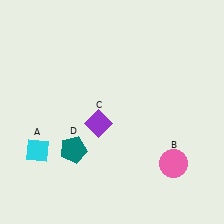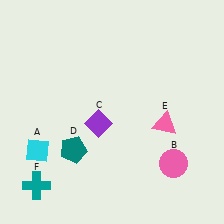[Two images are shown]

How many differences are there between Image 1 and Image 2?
There are 2 differences between the two images.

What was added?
A pink triangle (E), a teal cross (F) were added in Image 2.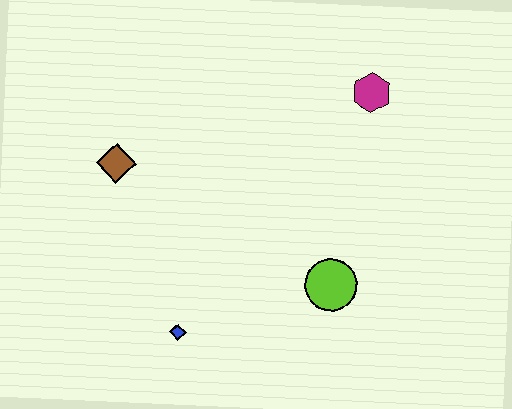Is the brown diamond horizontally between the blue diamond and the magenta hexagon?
No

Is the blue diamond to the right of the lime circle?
No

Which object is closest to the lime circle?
The blue diamond is closest to the lime circle.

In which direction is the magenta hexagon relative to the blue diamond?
The magenta hexagon is above the blue diamond.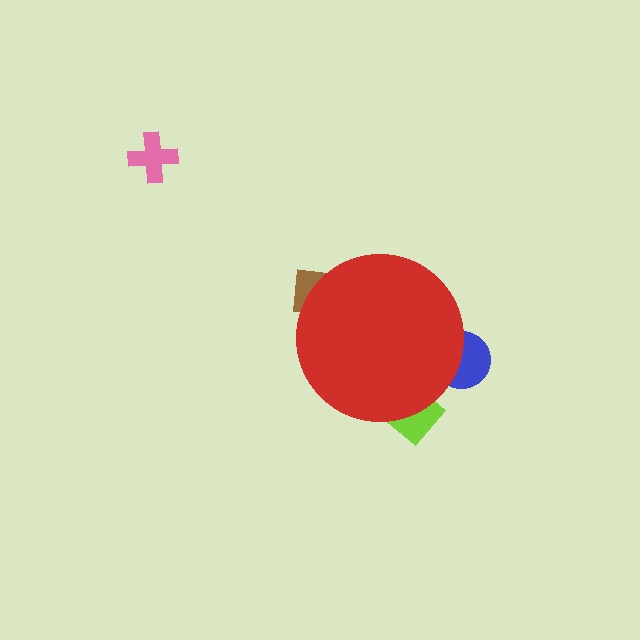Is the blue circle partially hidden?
Yes, the blue circle is partially hidden behind the red circle.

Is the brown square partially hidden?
Yes, the brown square is partially hidden behind the red circle.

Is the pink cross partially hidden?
No, the pink cross is fully visible.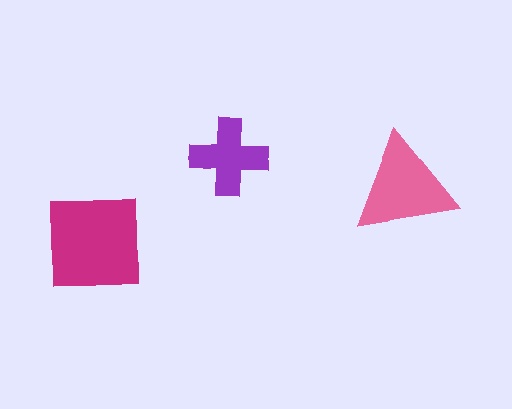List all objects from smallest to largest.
The purple cross, the pink triangle, the magenta square.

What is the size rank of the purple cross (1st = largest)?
3rd.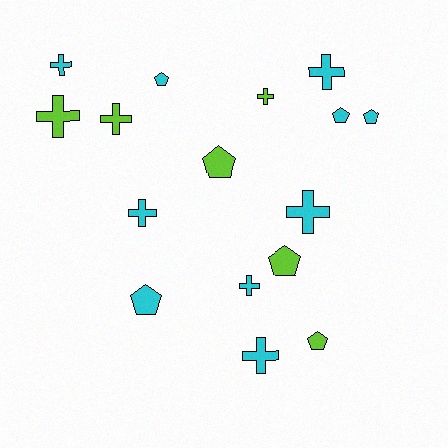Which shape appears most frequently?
Cross, with 9 objects.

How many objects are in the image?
There are 16 objects.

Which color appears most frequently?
Cyan, with 10 objects.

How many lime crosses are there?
There are 3 lime crosses.